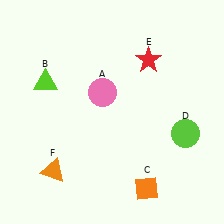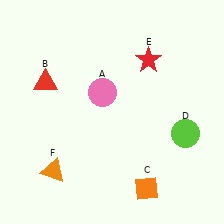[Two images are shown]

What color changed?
The triangle (B) changed from lime in Image 1 to red in Image 2.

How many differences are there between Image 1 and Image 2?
There is 1 difference between the two images.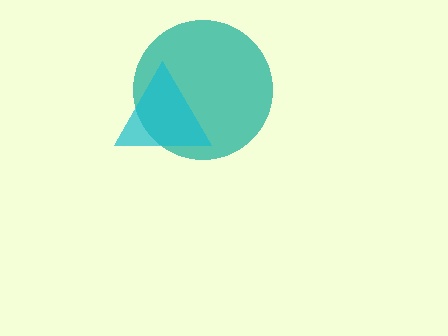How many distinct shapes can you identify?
There are 2 distinct shapes: a teal circle, a cyan triangle.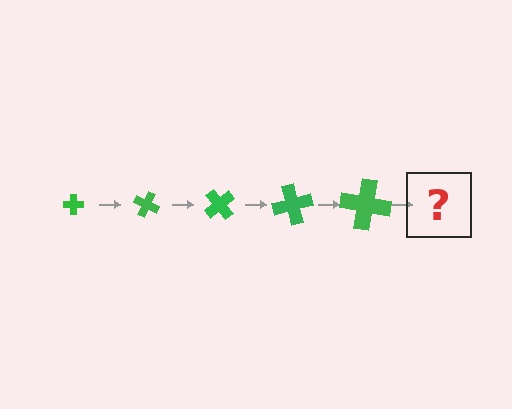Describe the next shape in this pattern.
It should be a cross, larger than the previous one and rotated 125 degrees from the start.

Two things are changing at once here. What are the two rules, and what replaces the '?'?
The two rules are that the cross grows larger each step and it rotates 25 degrees each step. The '?' should be a cross, larger than the previous one and rotated 125 degrees from the start.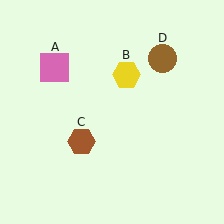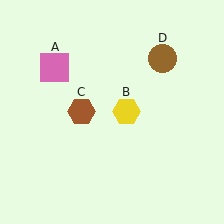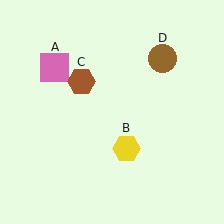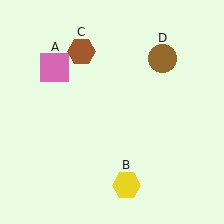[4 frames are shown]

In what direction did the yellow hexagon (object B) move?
The yellow hexagon (object B) moved down.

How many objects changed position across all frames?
2 objects changed position: yellow hexagon (object B), brown hexagon (object C).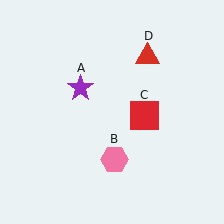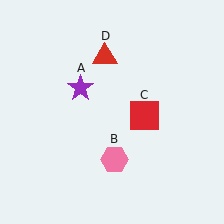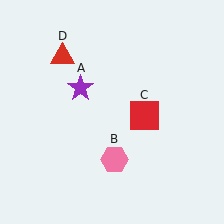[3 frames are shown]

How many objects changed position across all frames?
1 object changed position: red triangle (object D).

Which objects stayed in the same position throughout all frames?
Purple star (object A) and pink hexagon (object B) and red square (object C) remained stationary.